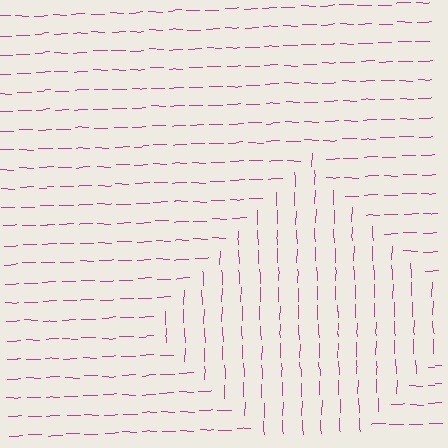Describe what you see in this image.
The image is filled with small magenta line segments. A diamond region in the image has lines oriented differently from the surrounding lines, creating a visible texture boundary.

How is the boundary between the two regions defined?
The boundary is defined purely by a change in line orientation (approximately 89 degrees difference). All lines are the same color and thickness.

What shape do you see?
I see a diamond.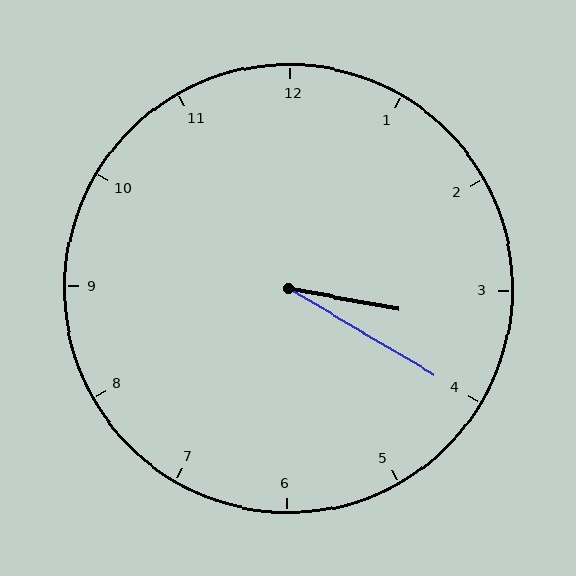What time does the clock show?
3:20.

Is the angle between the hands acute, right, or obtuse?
It is acute.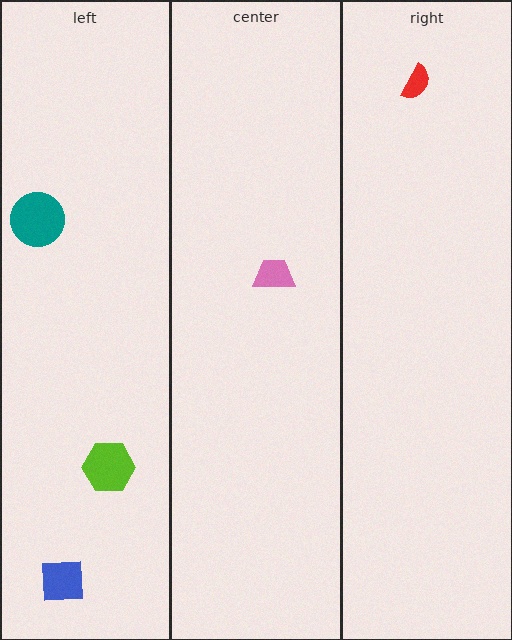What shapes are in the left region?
The teal circle, the blue square, the lime hexagon.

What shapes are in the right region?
The red semicircle.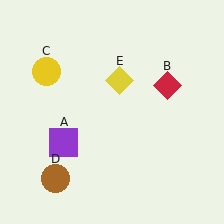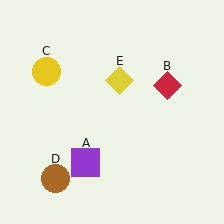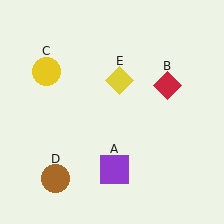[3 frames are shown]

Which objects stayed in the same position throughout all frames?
Red diamond (object B) and yellow circle (object C) and brown circle (object D) and yellow diamond (object E) remained stationary.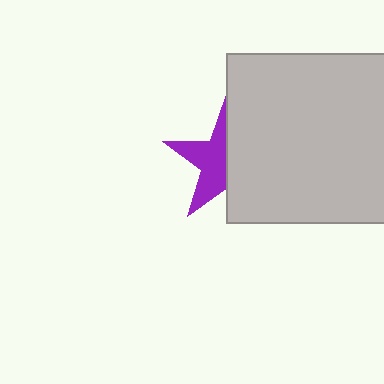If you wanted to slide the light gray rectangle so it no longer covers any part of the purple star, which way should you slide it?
Slide it right — that is the most direct way to separate the two shapes.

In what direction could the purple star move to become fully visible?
The purple star could move left. That would shift it out from behind the light gray rectangle entirely.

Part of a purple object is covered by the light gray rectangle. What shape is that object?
It is a star.